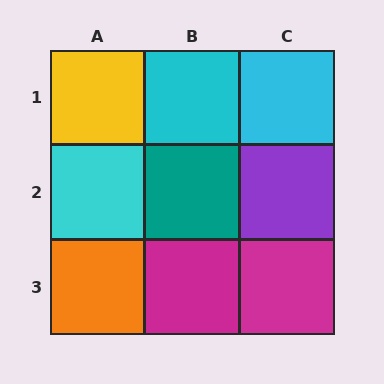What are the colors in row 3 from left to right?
Orange, magenta, magenta.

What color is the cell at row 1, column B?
Cyan.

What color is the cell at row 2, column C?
Purple.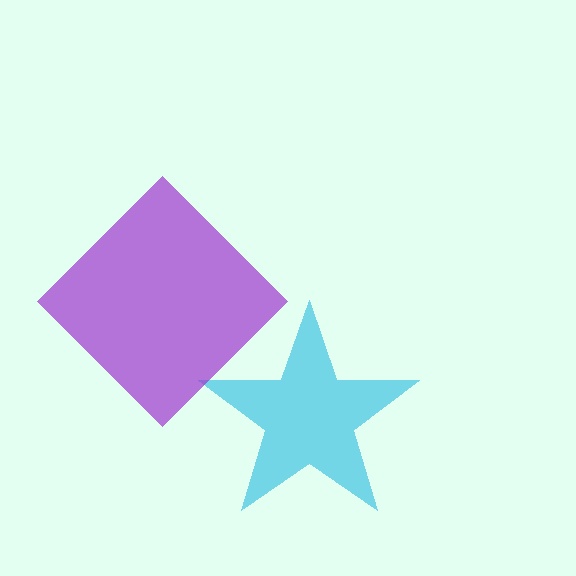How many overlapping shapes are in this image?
There are 2 overlapping shapes in the image.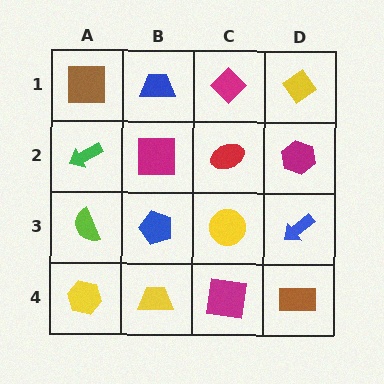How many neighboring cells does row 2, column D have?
3.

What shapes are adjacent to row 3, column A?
A green arrow (row 2, column A), a yellow hexagon (row 4, column A), a blue pentagon (row 3, column B).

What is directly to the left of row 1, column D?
A magenta diamond.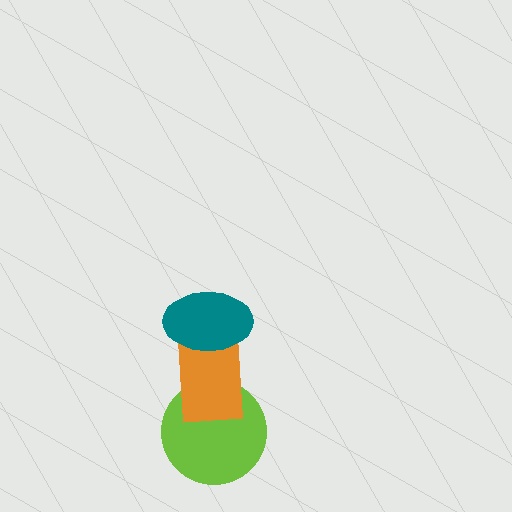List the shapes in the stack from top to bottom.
From top to bottom: the teal ellipse, the orange rectangle, the lime circle.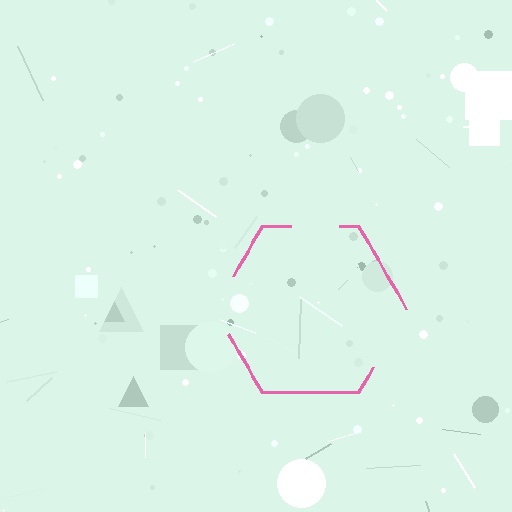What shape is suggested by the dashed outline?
The dashed outline suggests a hexagon.